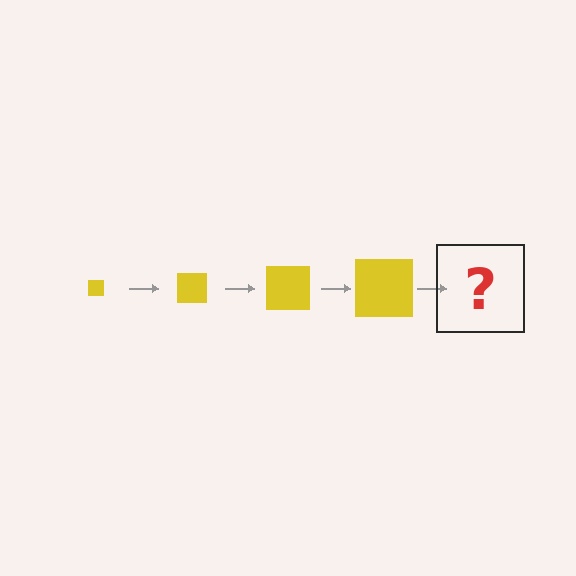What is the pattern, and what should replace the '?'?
The pattern is that the square gets progressively larger each step. The '?' should be a yellow square, larger than the previous one.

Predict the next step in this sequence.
The next step is a yellow square, larger than the previous one.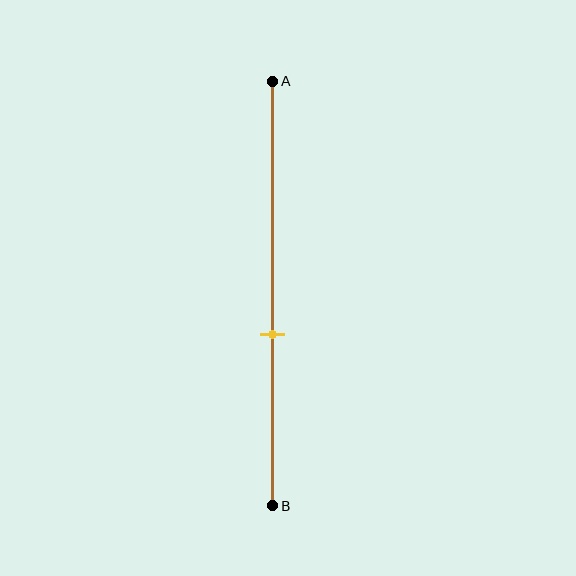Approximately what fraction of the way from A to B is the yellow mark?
The yellow mark is approximately 60% of the way from A to B.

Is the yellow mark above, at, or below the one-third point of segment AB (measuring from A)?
The yellow mark is below the one-third point of segment AB.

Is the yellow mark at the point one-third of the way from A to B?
No, the mark is at about 60% from A, not at the 33% one-third point.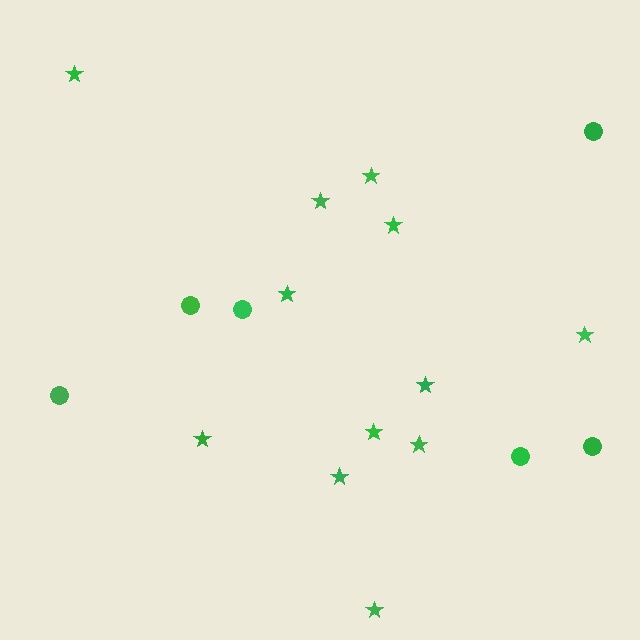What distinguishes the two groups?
There are 2 groups: one group of circles (6) and one group of stars (12).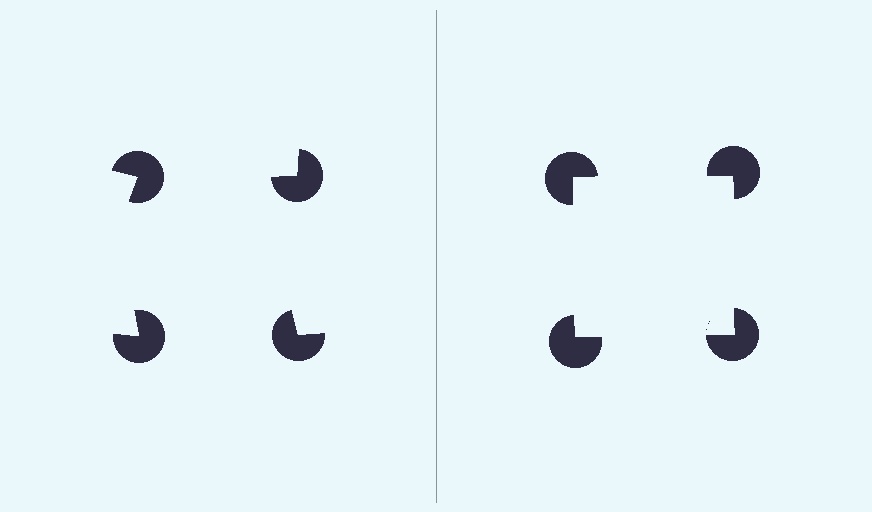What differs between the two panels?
The pac-man discs are positioned identically on both sides; only the wedge orientations differ. On the right they align to a square; on the left they are misaligned.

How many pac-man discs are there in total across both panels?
8 — 4 on each side.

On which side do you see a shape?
An illusory square appears on the right side. On the left side the wedge cuts are rotated, so no coherent shape forms.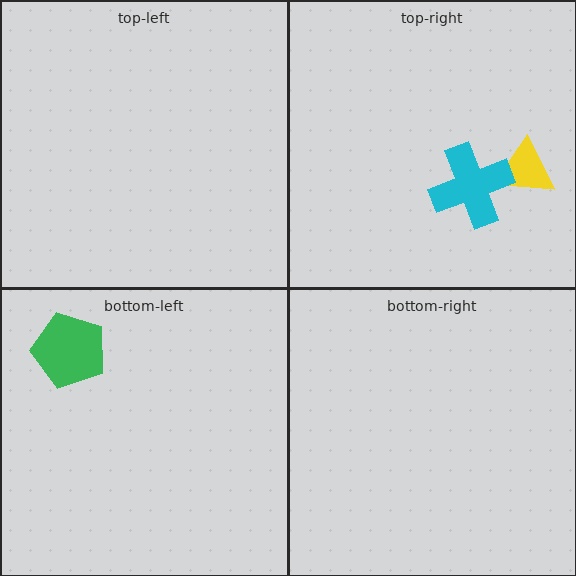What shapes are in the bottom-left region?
The green pentagon.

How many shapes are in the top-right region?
2.